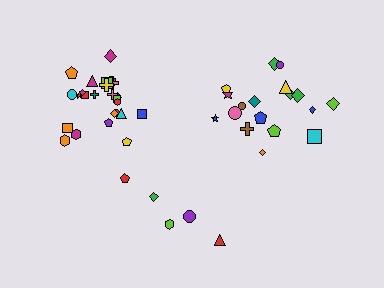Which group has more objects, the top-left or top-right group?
The top-left group.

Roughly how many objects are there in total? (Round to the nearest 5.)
Roughly 50 objects in total.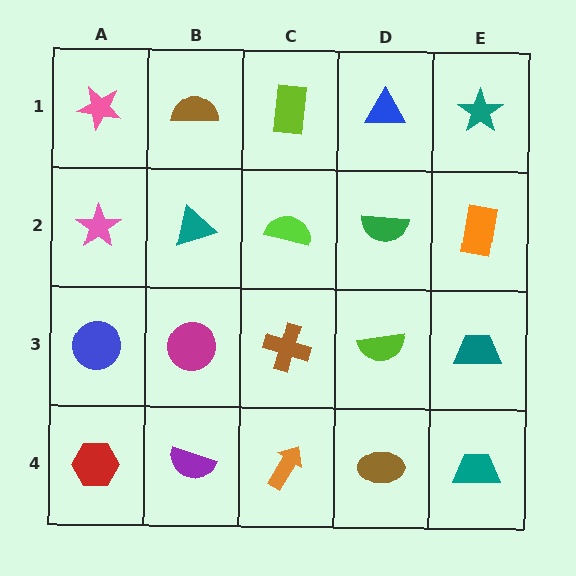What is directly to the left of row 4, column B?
A red hexagon.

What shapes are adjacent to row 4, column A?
A blue circle (row 3, column A), a purple semicircle (row 4, column B).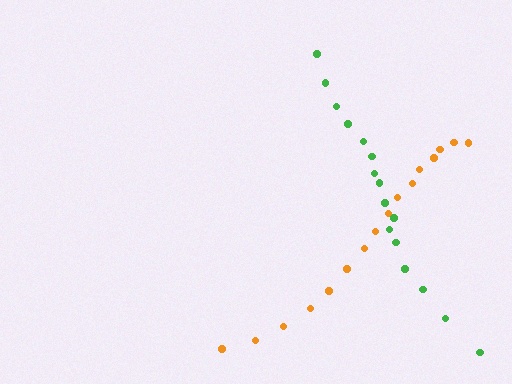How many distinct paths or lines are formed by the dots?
There are 2 distinct paths.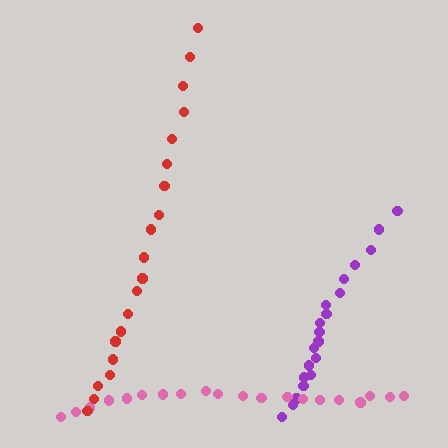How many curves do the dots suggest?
There are 3 distinct paths.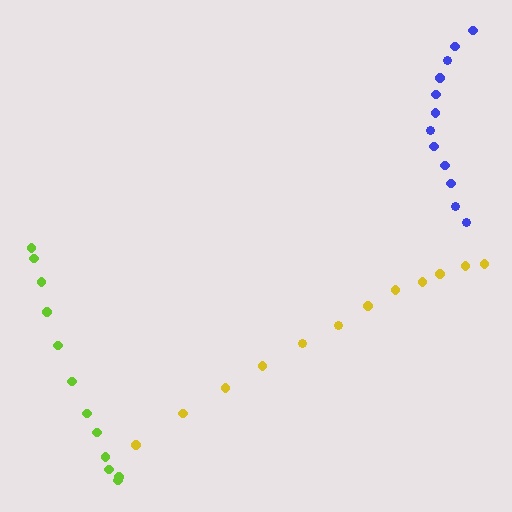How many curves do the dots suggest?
There are 3 distinct paths.